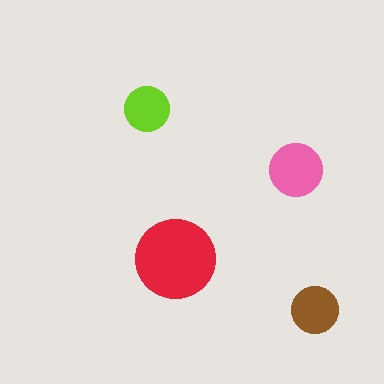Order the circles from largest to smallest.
the red one, the pink one, the brown one, the lime one.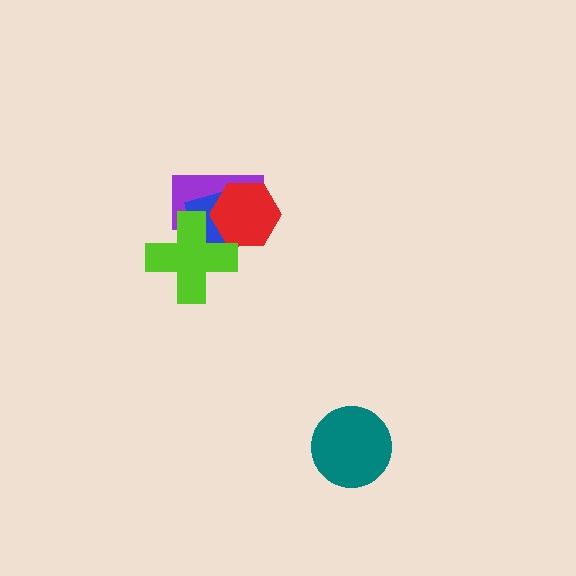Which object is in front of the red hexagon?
The lime cross is in front of the red hexagon.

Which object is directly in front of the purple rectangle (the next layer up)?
The blue square is directly in front of the purple rectangle.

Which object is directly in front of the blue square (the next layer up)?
The red hexagon is directly in front of the blue square.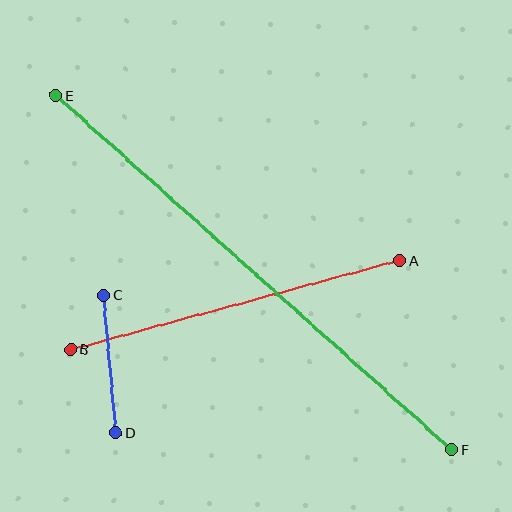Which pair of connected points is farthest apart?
Points E and F are farthest apart.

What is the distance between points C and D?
The distance is approximately 138 pixels.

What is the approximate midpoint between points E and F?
The midpoint is at approximately (254, 272) pixels.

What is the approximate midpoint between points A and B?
The midpoint is at approximately (235, 305) pixels.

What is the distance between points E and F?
The distance is approximately 531 pixels.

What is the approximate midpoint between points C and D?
The midpoint is at approximately (110, 364) pixels.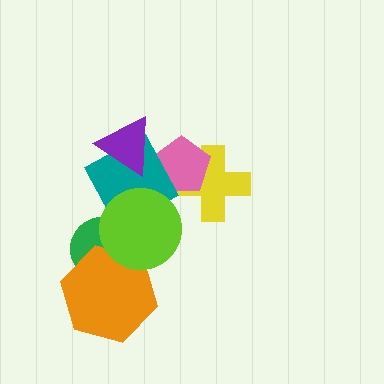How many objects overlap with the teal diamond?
3 objects overlap with the teal diamond.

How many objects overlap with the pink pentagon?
3 objects overlap with the pink pentagon.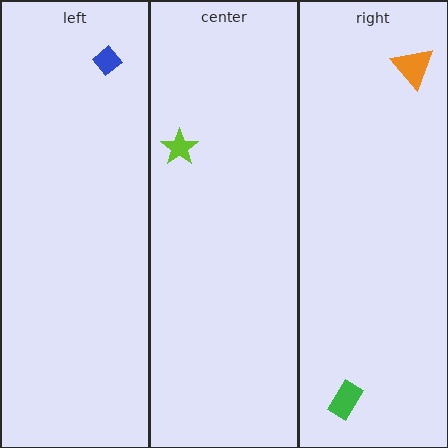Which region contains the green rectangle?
The right region.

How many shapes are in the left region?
1.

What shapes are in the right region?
The orange triangle, the green rectangle.